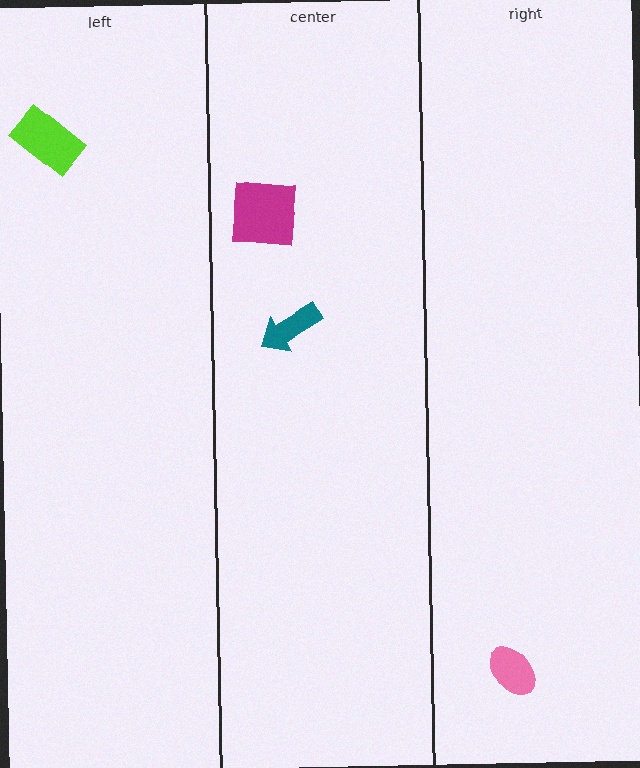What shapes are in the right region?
The pink ellipse.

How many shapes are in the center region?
2.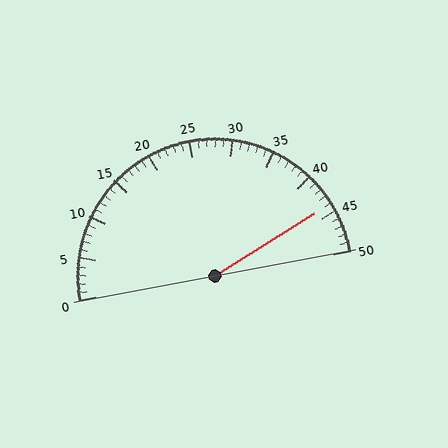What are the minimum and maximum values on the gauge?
The gauge ranges from 0 to 50.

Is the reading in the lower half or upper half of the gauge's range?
The reading is in the upper half of the range (0 to 50).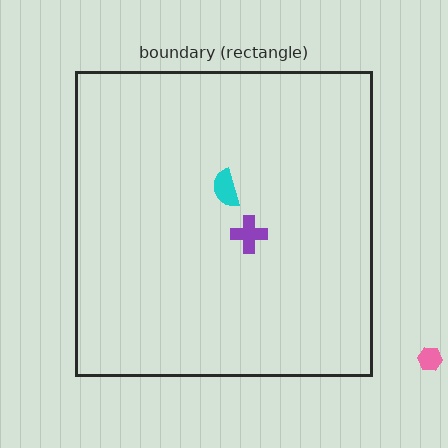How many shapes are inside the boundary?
2 inside, 1 outside.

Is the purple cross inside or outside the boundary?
Inside.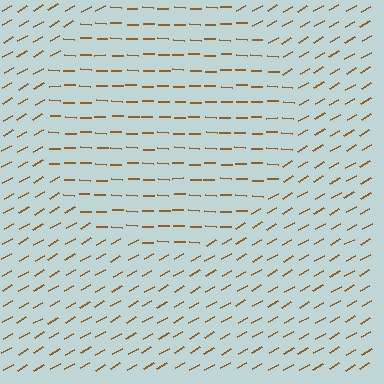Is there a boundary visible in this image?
Yes, there is a texture boundary formed by a change in line orientation.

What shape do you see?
I see a circle.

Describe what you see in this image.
The image is filled with small brown line segments. A circle region in the image has lines oriented differently from the surrounding lines, creating a visible texture boundary.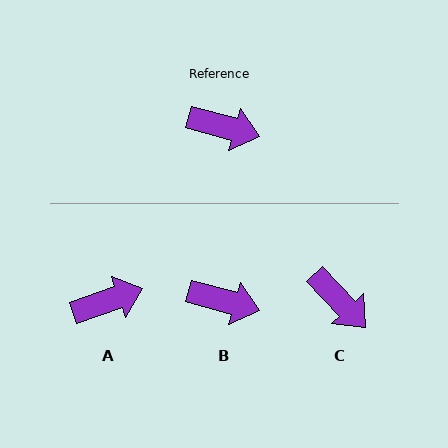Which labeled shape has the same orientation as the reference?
B.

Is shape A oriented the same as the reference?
No, it is off by about 35 degrees.